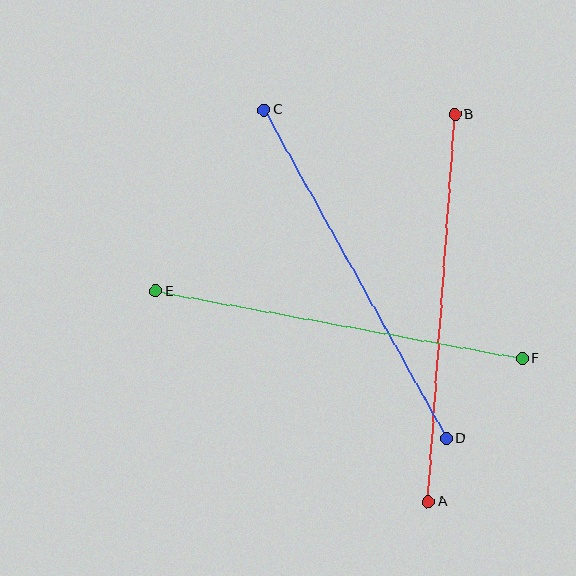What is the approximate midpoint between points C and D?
The midpoint is at approximately (355, 274) pixels.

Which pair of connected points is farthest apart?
Points A and B are farthest apart.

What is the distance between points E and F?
The distance is approximately 372 pixels.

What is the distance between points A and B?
The distance is approximately 388 pixels.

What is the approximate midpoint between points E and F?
The midpoint is at approximately (339, 325) pixels.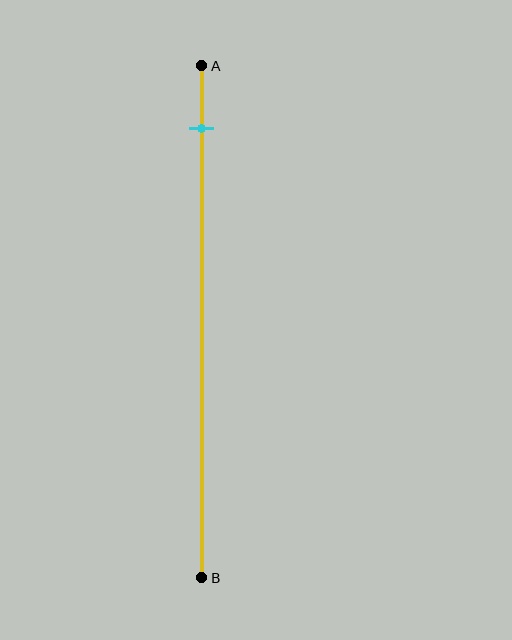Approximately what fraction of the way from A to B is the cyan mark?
The cyan mark is approximately 10% of the way from A to B.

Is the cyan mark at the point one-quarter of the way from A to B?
No, the mark is at about 10% from A, not at the 25% one-quarter point.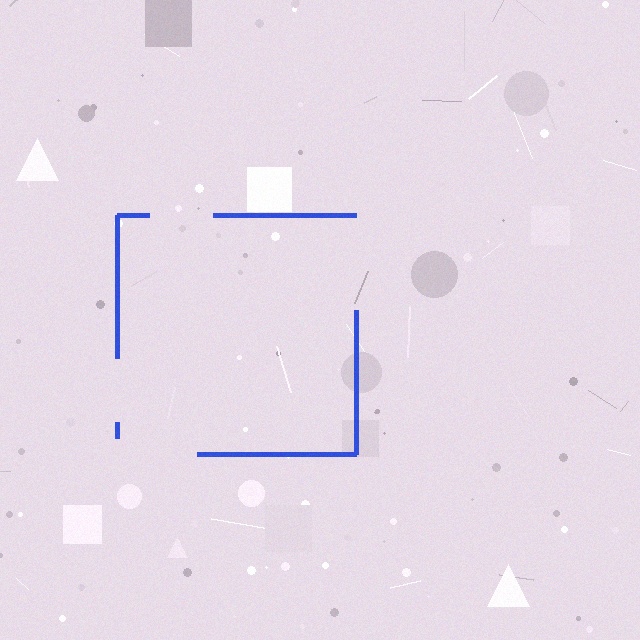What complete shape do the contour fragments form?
The contour fragments form a square.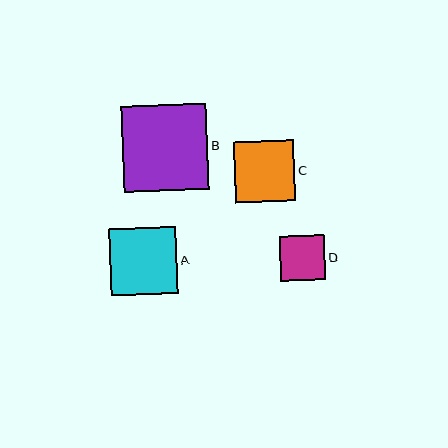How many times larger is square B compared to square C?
Square B is approximately 1.4 times the size of square C.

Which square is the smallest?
Square D is the smallest with a size of approximately 45 pixels.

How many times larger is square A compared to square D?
Square A is approximately 1.5 times the size of square D.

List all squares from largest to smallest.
From largest to smallest: B, A, C, D.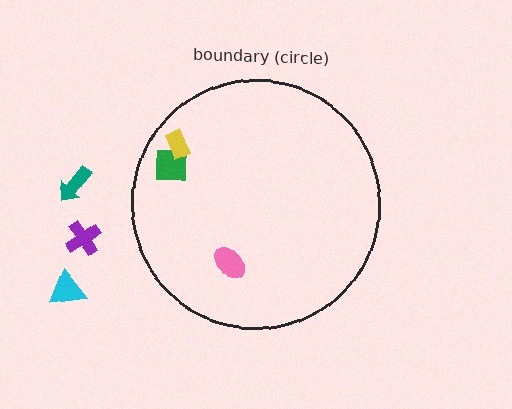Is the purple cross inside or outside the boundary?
Outside.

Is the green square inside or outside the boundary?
Inside.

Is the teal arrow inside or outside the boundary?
Outside.